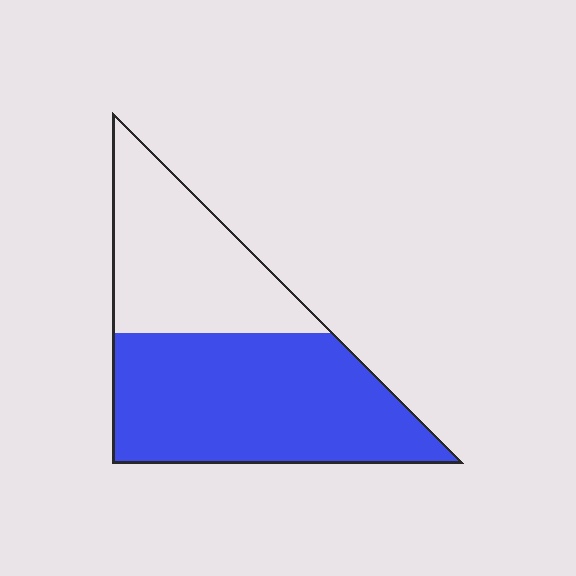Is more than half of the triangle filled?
Yes.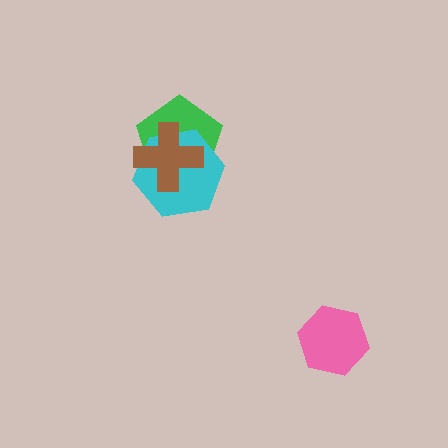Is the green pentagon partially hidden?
Yes, it is partially covered by another shape.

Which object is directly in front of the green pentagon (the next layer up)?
The cyan hexagon is directly in front of the green pentagon.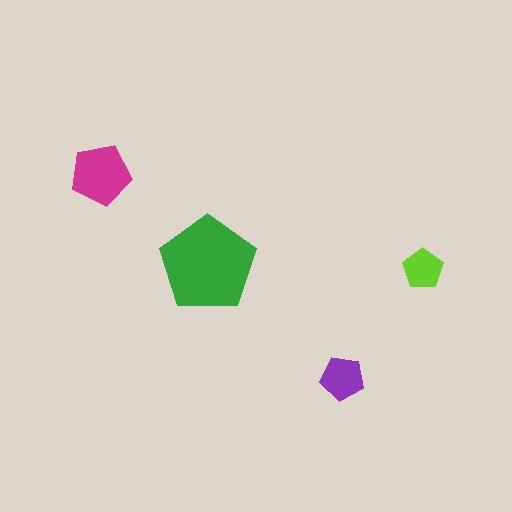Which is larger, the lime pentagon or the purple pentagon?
The purple one.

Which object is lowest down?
The purple pentagon is bottommost.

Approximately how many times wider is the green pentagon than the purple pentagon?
About 2 times wider.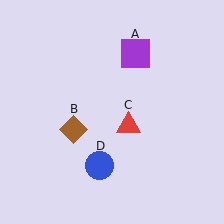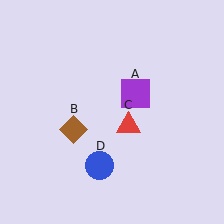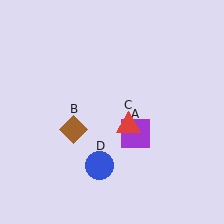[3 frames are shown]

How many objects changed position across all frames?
1 object changed position: purple square (object A).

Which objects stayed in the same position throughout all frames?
Brown diamond (object B) and red triangle (object C) and blue circle (object D) remained stationary.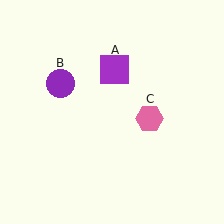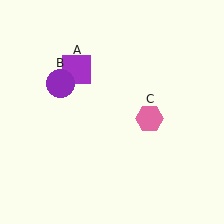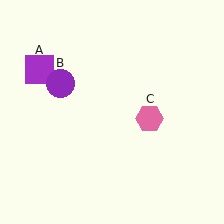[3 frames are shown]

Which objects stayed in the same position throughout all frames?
Purple circle (object B) and pink hexagon (object C) remained stationary.